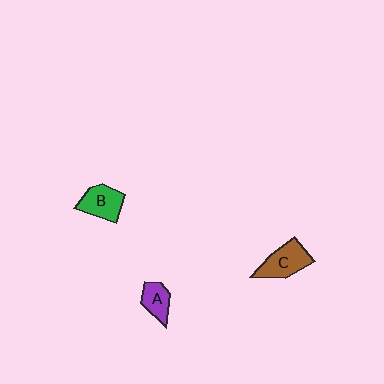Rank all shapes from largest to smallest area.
From largest to smallest: C (brown), B (green), A (purple).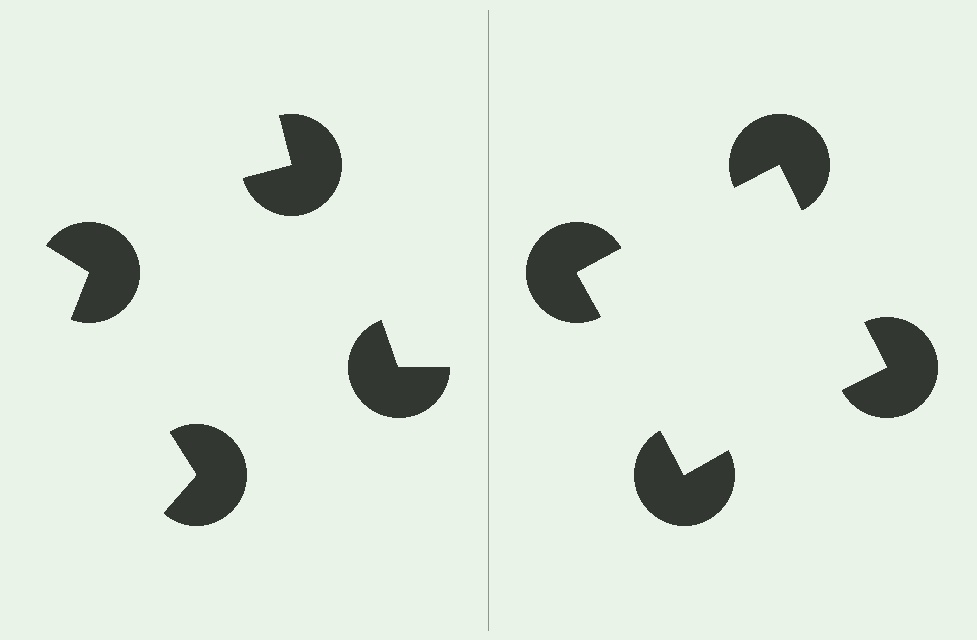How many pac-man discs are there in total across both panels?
8 — 4 on each side.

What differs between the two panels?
The pac-man discs are positioned identically on both sides; only the wedge orientations differ. On the right they align to a square; on the left they are misaligned.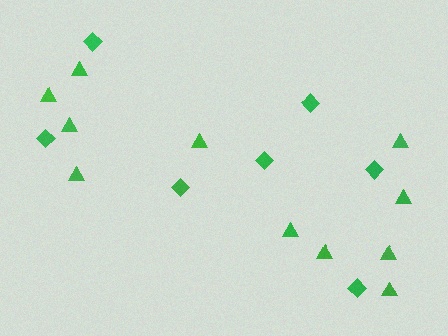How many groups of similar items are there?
There are 2 groups: one group of triangles (11) and one group of diamonds (7).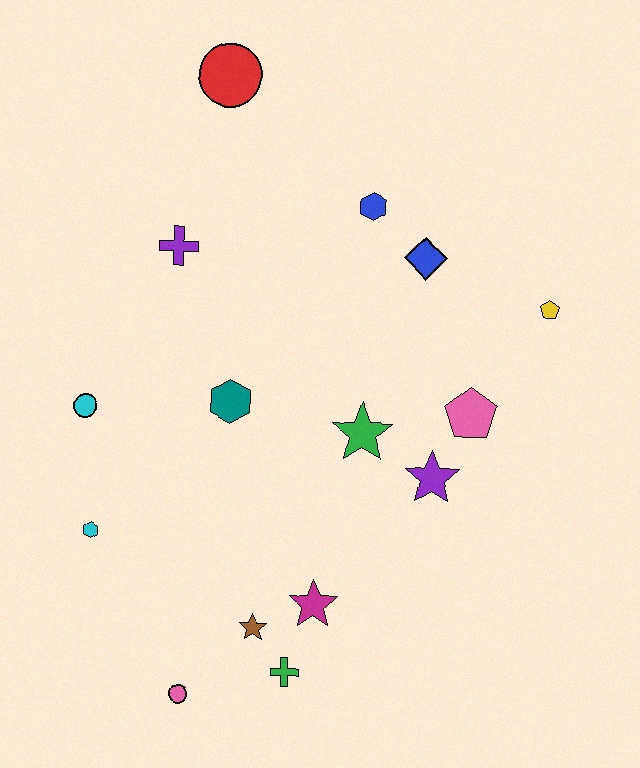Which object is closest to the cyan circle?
The cyan hexagon is closest to the cyan circle.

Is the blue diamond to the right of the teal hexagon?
Yes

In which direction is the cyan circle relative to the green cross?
The cyan circle is above the green cross.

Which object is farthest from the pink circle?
The red circle is farthest from the pink circle.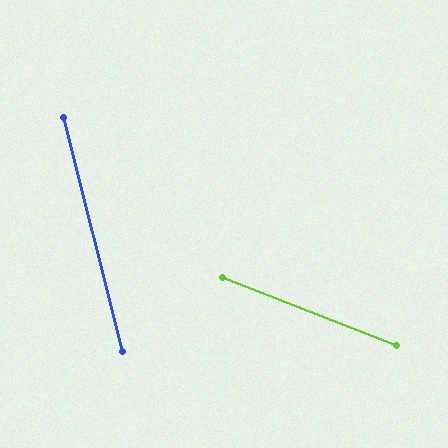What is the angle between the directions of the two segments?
Approximately 54 degrees.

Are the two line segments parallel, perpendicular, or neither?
Neither parallel nor perpendicular — they differ by about 54°.